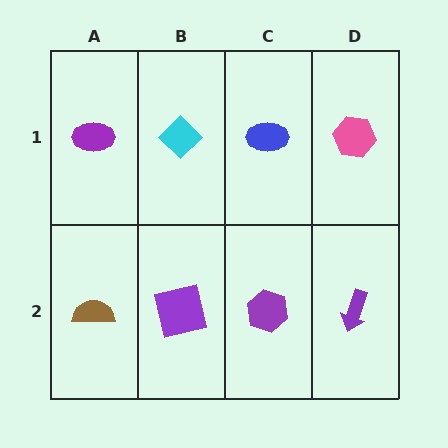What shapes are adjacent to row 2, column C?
A blue ellipse (row 1, column C), a purple square (row 2, column B), a purple arrow (row 2, column D).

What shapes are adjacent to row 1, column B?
A purple square (row 2, column B), a purple ellipse (row 1, column A), a blue ellipse (row 1, column C).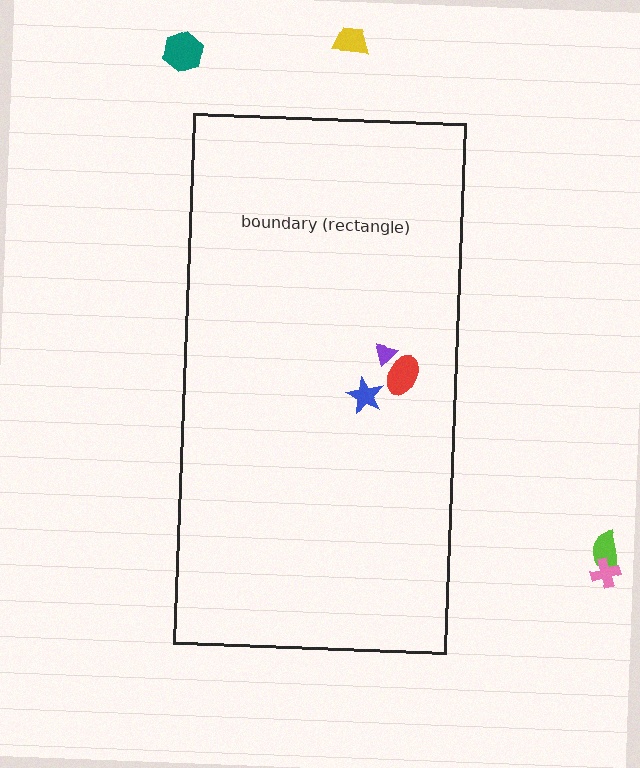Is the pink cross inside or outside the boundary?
Outside.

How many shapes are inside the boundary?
3 inside, 4 outside.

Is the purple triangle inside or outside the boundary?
Inside.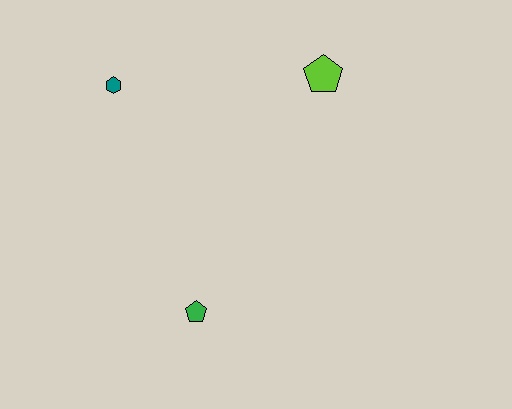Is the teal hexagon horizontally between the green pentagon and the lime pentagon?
No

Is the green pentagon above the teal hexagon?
No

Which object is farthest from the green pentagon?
The lime pentagon is farthest from the green pentagon.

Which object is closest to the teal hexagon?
The lime pentagon is closest to the teal hexagon.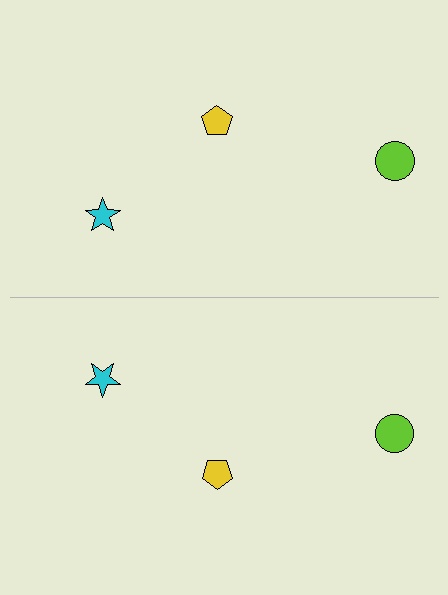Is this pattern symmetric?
Yes, this pattern has bilateral (reflection) symmetry.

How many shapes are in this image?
There are 6 shapes in this image.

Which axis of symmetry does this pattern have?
The pattern has a horizontal axis of symmetry running through the center of the image.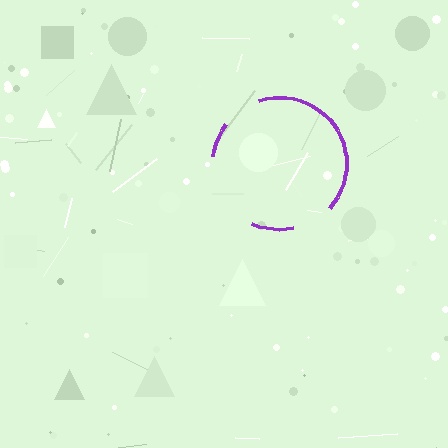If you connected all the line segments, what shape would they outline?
They would outline a circle.